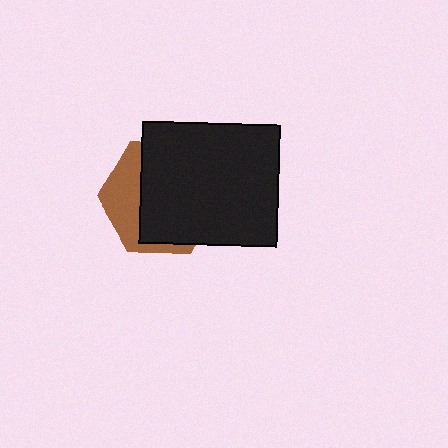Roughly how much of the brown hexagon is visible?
A small part of it is visible (roughly 34%).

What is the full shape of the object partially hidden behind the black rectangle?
The partially hidden object is a brown hexagon.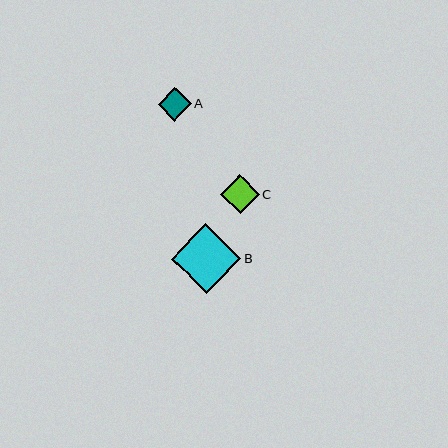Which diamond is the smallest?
Diamond A is the smallest with a size of approximately 33 pixels.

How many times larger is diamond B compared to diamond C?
Diamond B is approximately 1.8 times the size of diamond C.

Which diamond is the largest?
Diamond B is the largest with a size of approximately 69 pixels.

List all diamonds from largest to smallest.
From largest to smallest: B, C, A.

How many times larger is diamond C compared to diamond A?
Diamond C is approximately 1.2 times the size of diamond A.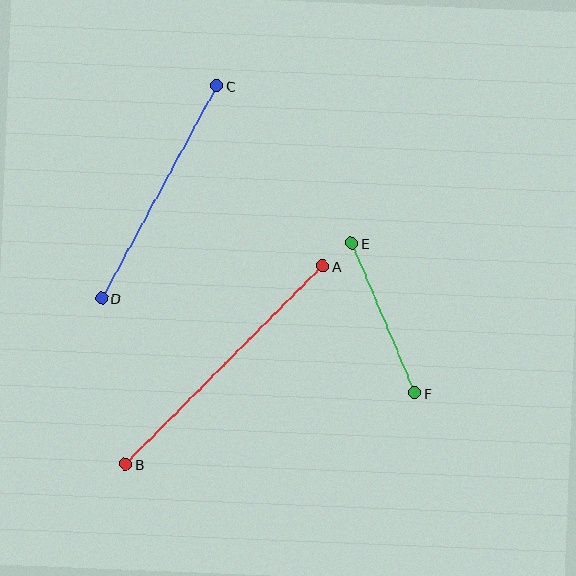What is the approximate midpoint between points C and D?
The midpoint is at approximately (159, 192) pixels.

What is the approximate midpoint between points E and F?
The midpoint is at approximately (383, 318) pixels.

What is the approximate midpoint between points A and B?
The midpoint is at approximately (224, 365) pixels.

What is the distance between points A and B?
The distance is approximately 280 pixels.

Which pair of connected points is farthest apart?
Points A and B are farthest apart.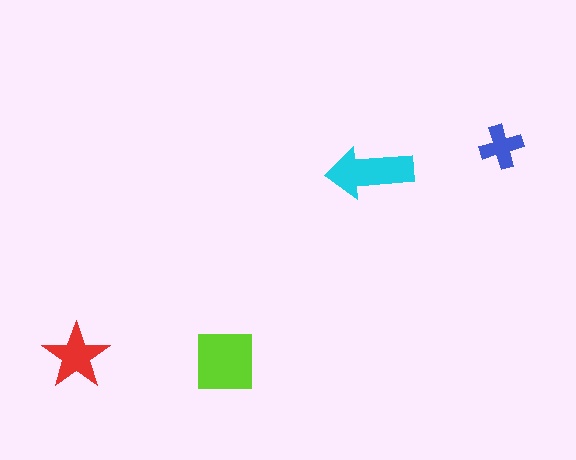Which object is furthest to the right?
The blue cross is rightmost.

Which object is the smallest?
The blue cross.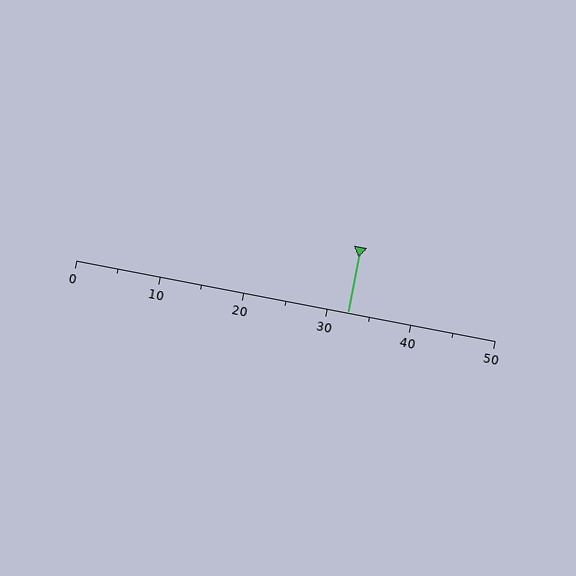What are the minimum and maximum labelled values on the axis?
The axis runs from 0 to 50.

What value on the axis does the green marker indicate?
The marker indicates approximately 32.5.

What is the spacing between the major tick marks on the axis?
The major ticks are spaced 10 apart.